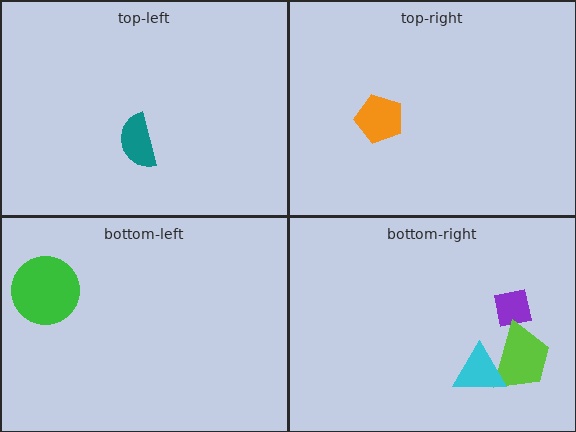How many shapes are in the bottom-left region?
1.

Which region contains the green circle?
The bottom-left region.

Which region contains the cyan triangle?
The bottom-right region.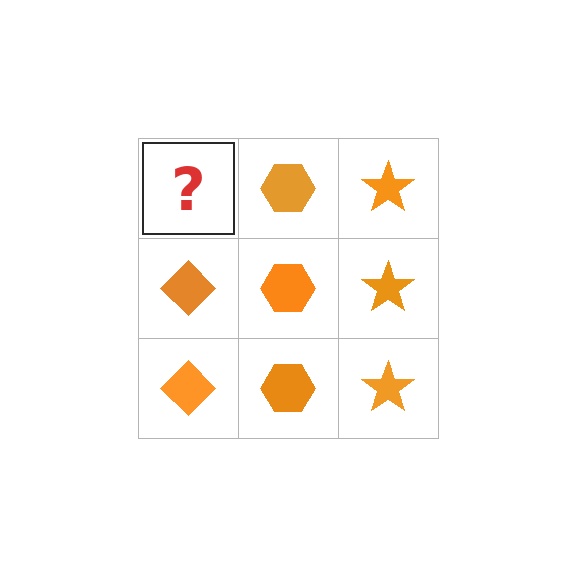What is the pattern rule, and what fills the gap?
The rule is that each column has a consistent shape. The gap should be filled with an orange diamond.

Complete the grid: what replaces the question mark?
The question mark should be replaced with an orange diamond.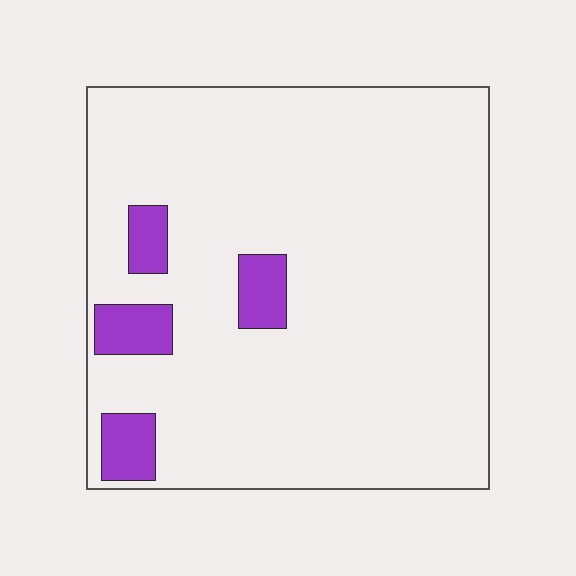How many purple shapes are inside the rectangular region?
4.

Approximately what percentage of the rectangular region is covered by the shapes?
Approximately 10%.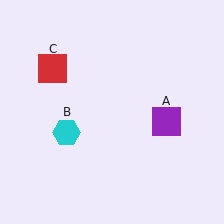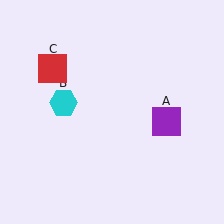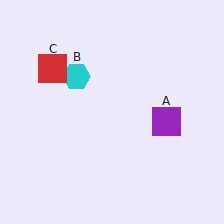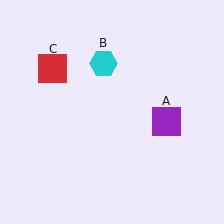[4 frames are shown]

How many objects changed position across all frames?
1 object changed position: cyan hexagon (object B).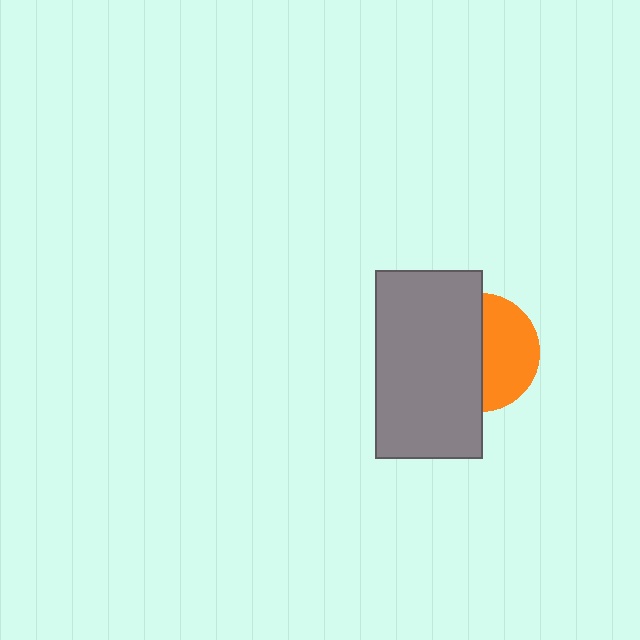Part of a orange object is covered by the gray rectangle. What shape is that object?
It is a circle.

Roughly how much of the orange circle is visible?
About half of it is visible (roughly 47%).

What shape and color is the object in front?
The object in front is a gray rectangle.